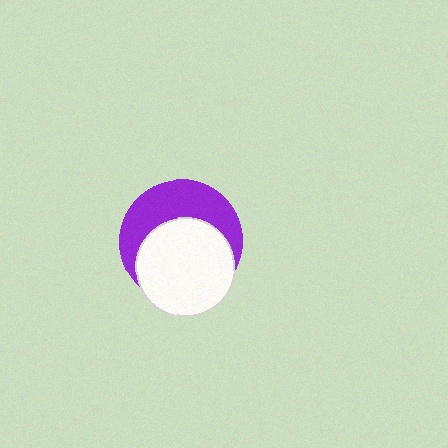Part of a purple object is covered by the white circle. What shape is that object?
It is a circle.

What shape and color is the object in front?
The object in front is a white circle.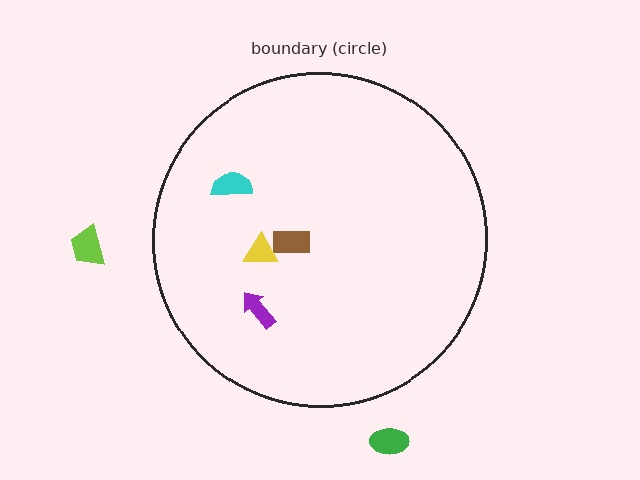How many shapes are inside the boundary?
4 inside, 2 outside.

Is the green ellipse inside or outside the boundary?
Outside.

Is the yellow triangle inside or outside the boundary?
Inside.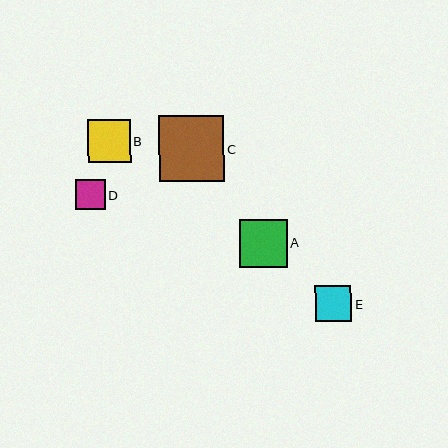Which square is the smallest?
Square D is the smallest with a size of approximately 30 pixels.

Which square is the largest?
Square C is the largest with a size of approximately 65 pixels.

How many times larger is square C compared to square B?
Square C is approximately 1.5 times the size of square B.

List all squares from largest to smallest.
From largest to smallest: C, A, B, E, D.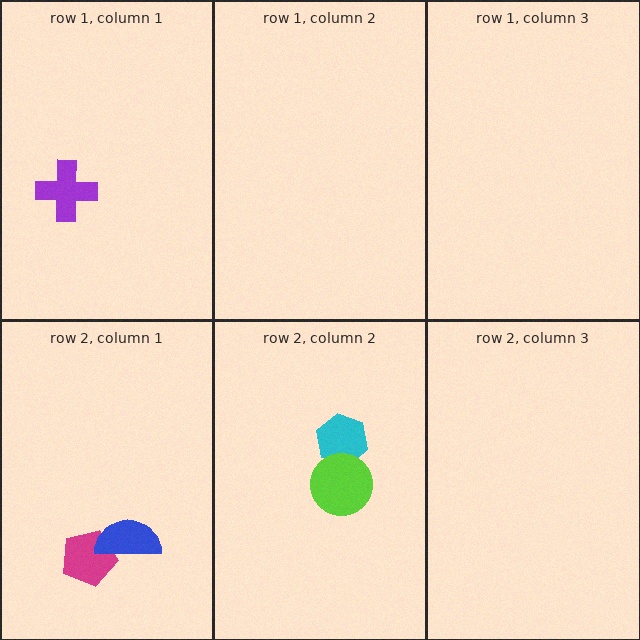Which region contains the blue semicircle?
The row 2, column 1 region.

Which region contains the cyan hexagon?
The row 2, column 2 region.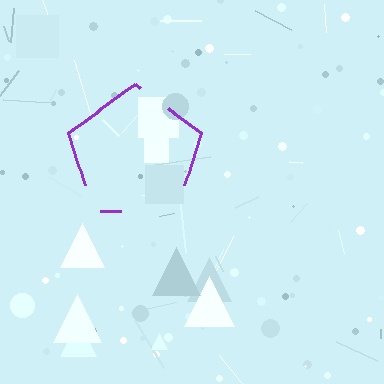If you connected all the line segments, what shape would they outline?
They would outline a pentagon.